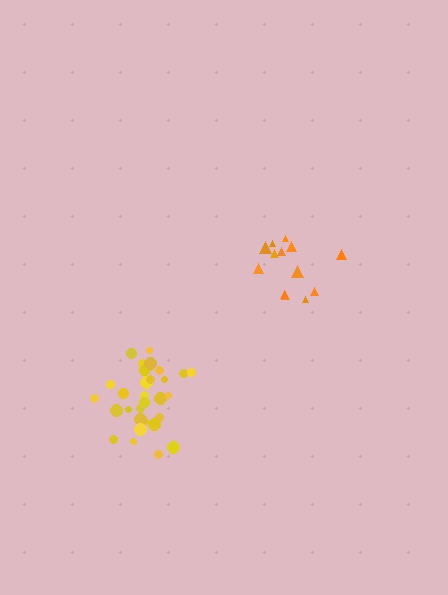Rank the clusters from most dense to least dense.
yellow, orange.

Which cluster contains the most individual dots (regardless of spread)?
Yellow (32).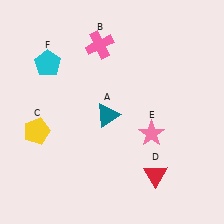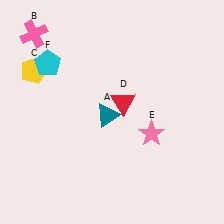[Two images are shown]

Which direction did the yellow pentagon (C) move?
The yellow pentagon (C) moved up.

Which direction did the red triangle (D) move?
The red triangle (D) moved up.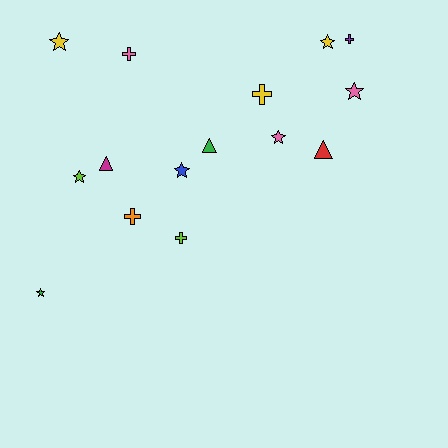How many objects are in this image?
There are 15 objects.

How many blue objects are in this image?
There is 1 blue object.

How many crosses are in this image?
There are 5 crosses.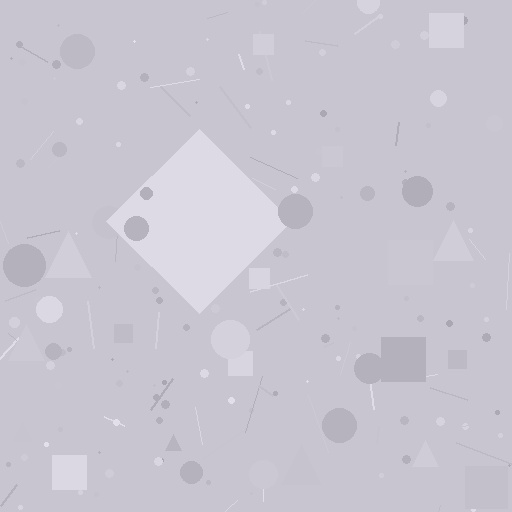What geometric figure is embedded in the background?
A diamond is embedded in the background.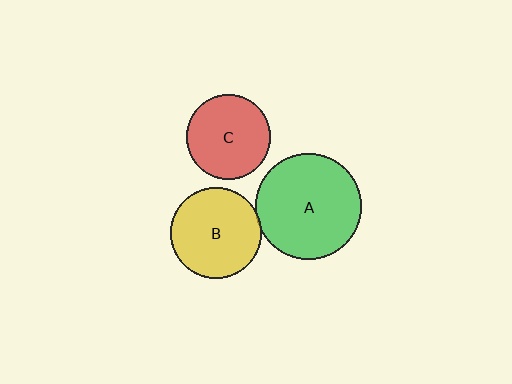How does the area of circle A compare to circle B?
Approximately 1.4 times.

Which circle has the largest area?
Circle A (green).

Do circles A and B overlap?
Yes.